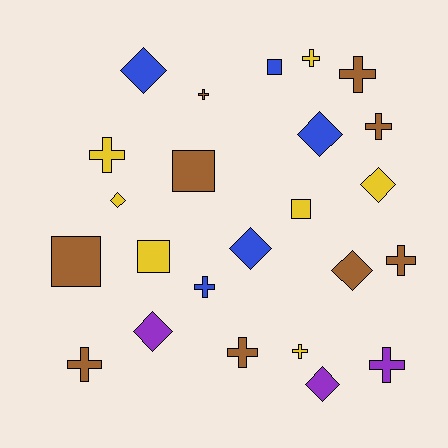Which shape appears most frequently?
Cross, with 11 objects.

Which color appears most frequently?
Brown, with 9 objects.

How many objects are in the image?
There are 24 objects.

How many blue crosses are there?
There is 1 blue cross.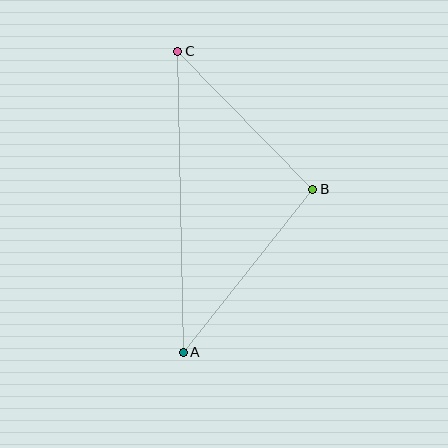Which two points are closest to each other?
Points B and C are closest to each other.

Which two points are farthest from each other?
Points A and C are farthest from each other.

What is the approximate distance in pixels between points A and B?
The distance between A and B is approximately 208 pixels.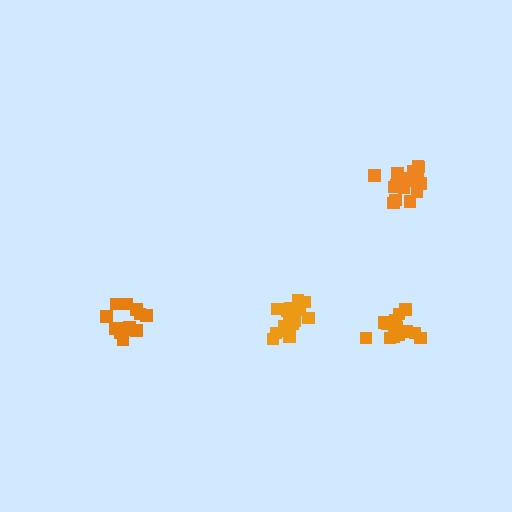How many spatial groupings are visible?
There are 4 spatial groupings.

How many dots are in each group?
Group 1: 14 dots, Group 2: 17 dots, Group 3: 19 dots, Group 4: 14 dots (64 total).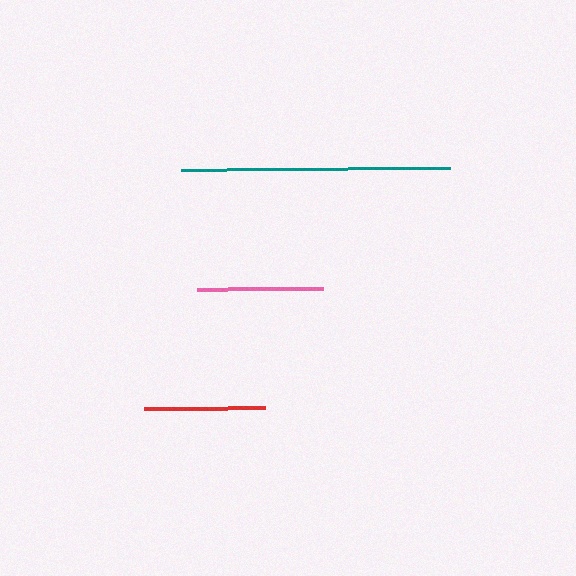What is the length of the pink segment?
The pink segment is approximately 126 pixels long.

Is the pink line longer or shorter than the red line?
The pink line is longer than the red line.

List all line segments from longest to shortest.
From longest to shortest: teal, pink, red.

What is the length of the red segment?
The red segment is approximately 120 pixels long.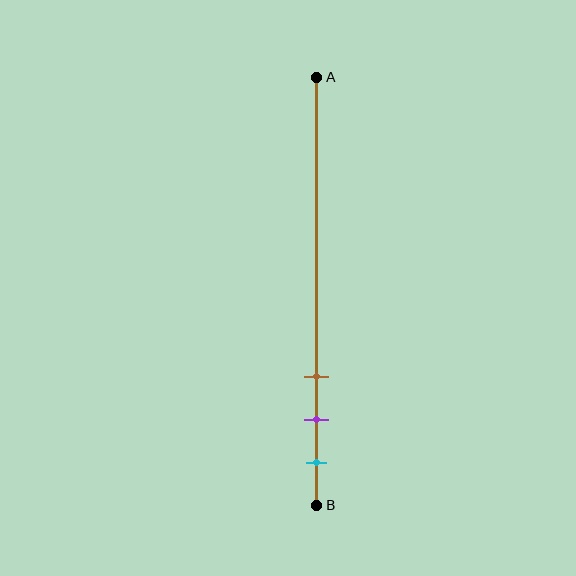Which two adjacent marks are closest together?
The purple and cyan marks are the closest adjacent pair.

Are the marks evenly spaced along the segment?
Yes, the marks are approximately evenly spaced.